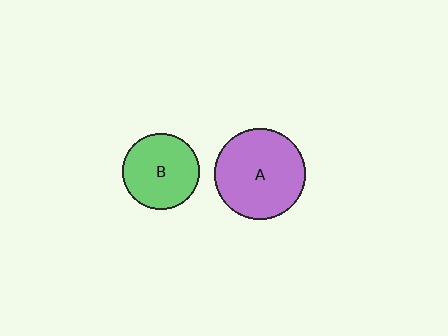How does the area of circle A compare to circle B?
Approximately 1.4 times.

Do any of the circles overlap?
No, none of the circles overlap.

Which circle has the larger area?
Circle A (purple).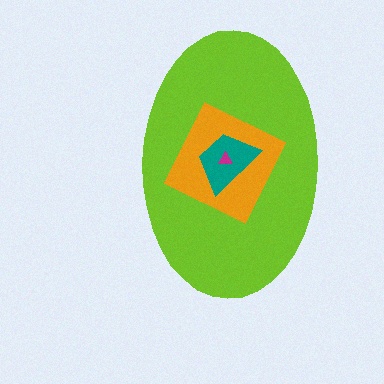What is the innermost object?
The magenta triangle.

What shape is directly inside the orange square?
The teal trapezoid.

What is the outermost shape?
The lime ellipse.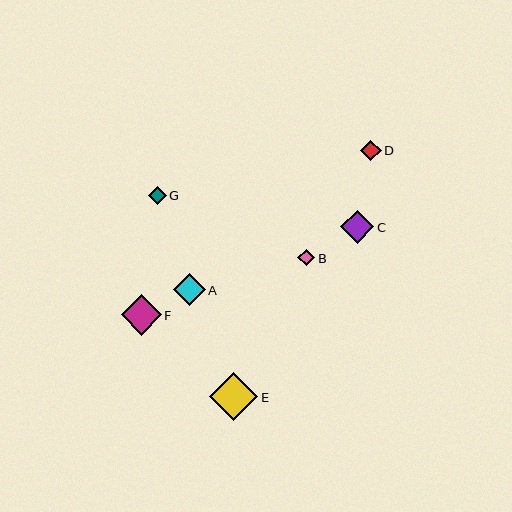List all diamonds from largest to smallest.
From largest to smallest: E, F, C, A, D, G, B.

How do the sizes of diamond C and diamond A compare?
Diamond C and diamond A are approximately the same size.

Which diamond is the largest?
Diamond E is the largest with a size of approximately 48 pixels.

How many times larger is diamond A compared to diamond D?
Diamond A is approximately 1.6 times the size of diamond D.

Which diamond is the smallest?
Diamond B is the smallest with a size of approximately 17 pixels.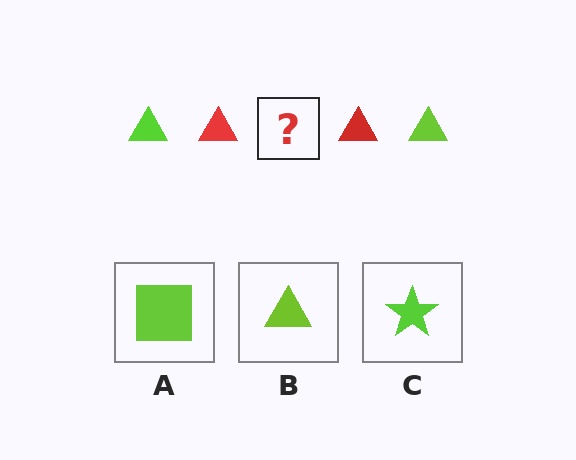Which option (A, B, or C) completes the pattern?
B.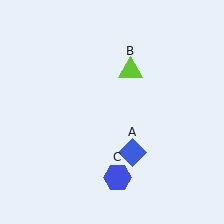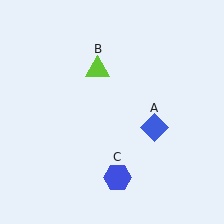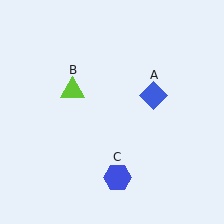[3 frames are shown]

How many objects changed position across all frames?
2 objects changed position: blue diamond (object A), lime triangle (object B).